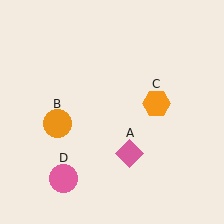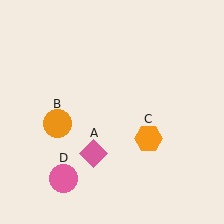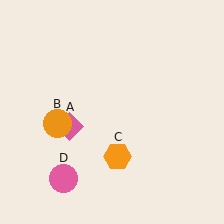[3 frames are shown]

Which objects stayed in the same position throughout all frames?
Orange circle (object B) and pink circle (object D) remained stationary.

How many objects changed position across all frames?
2 objects changed position: pink diamond (object A), orange hexagon (object C).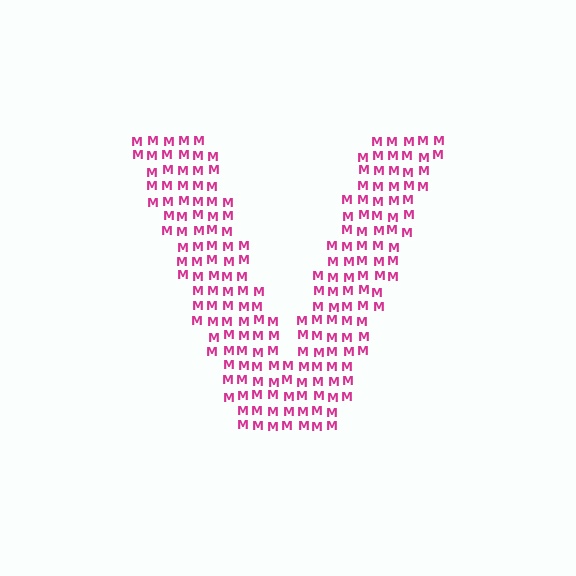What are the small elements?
The small elements are letter M's.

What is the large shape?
The large shape is the letter V.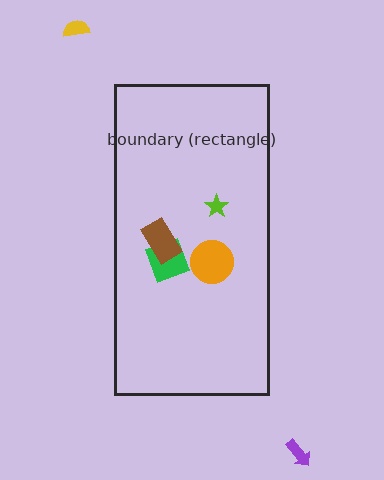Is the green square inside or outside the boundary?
Inside.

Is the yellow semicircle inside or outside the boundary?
Outside.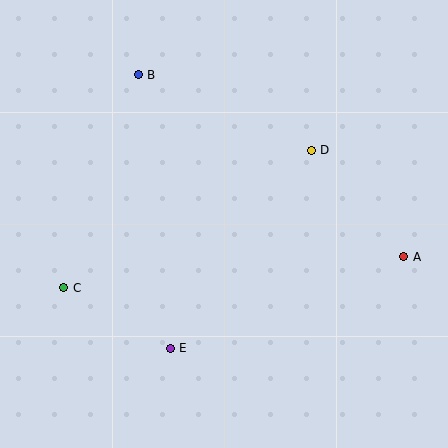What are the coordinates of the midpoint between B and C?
The midpoint between B and C is at (101, 181).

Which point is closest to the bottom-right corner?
Point A is closest to the bottom-right corner.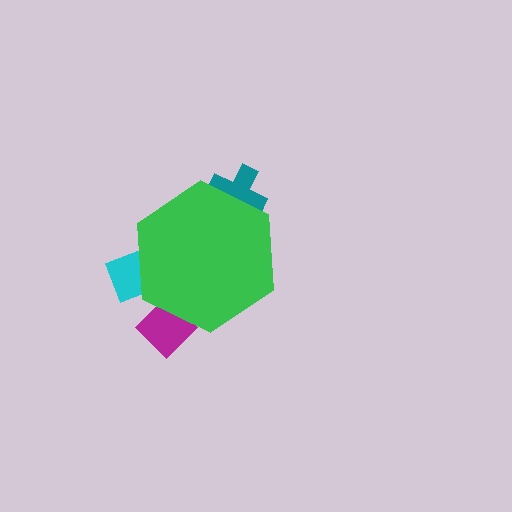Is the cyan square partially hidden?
Yes, the cyan square is partially hidden behind the green hexagon.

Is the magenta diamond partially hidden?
Yes, the magenta diamond is partially hidden behind the green hexagon.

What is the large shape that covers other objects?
A green hexagon.